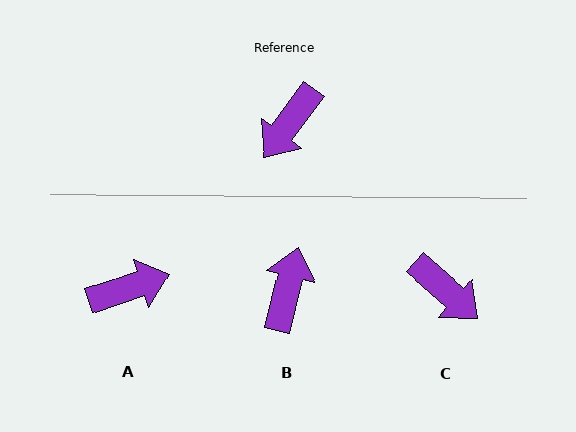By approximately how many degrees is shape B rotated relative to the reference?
Approximately 157 degrees clockwise.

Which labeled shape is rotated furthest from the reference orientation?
B, about 157 degrees away.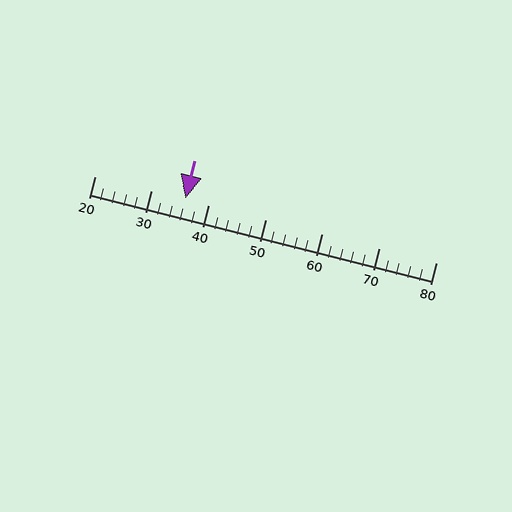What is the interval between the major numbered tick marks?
The major tick marks are spaced 10 units apart.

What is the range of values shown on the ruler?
The ruler shows values from 20 to 80.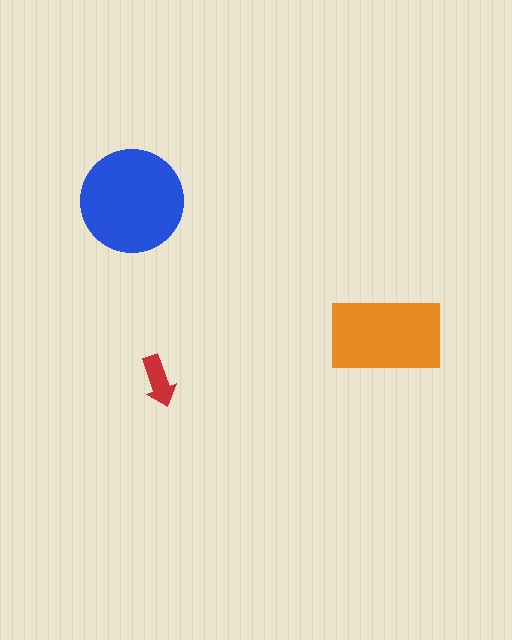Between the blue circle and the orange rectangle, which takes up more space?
The blue circle.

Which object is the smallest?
The red arrow.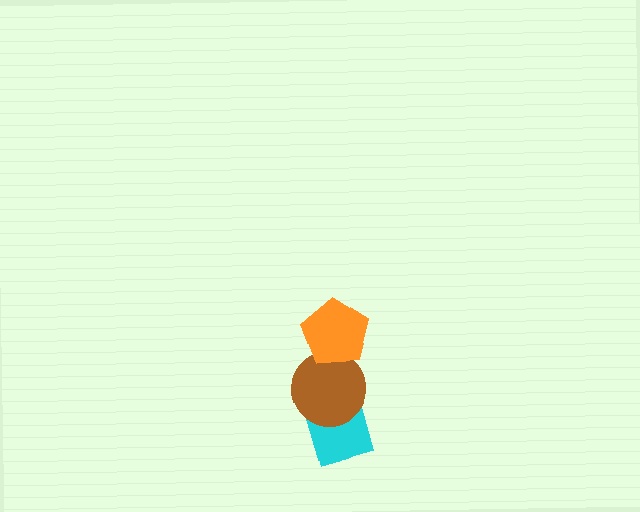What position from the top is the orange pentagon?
The orange pentagon is 1st from the top.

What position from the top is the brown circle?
The brown circle is 2nd from the top.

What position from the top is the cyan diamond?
The cyan diamond is 3rd from the top.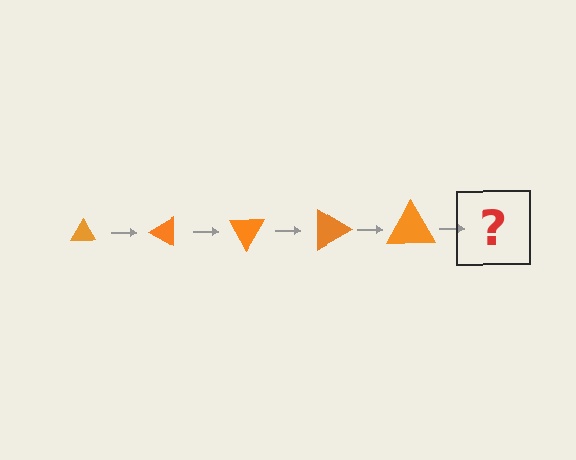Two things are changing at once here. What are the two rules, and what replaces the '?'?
The two rules are that the triangle grows larger each step and it rotates 30 degrees each step. The '?' should be a triangle, larger than the previous one and rotated 150 degrees from the start.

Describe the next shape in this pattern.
It should be a triangle, larger than the previous one and rotated 150 degrees from the start.